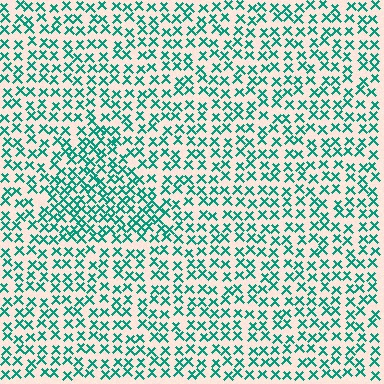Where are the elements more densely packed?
The elements are more densely packed inside the triangle boundary.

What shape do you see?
I see a triangle.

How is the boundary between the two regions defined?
The boundary is defined by a change in element density (approximately 1.6x ratio). All elements are the same color, size, and shape.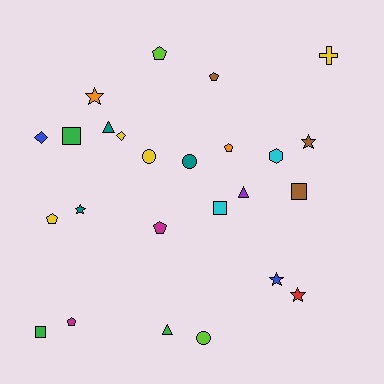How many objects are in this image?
There are 25 objects.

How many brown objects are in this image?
There are 3 brown objects.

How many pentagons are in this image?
There are 6 pentagons.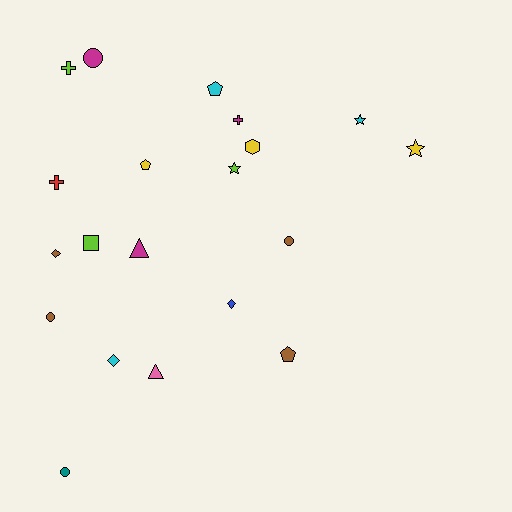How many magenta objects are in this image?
There are 3 magenta objects.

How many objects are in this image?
There are 20 objects.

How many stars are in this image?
There are 3 stars.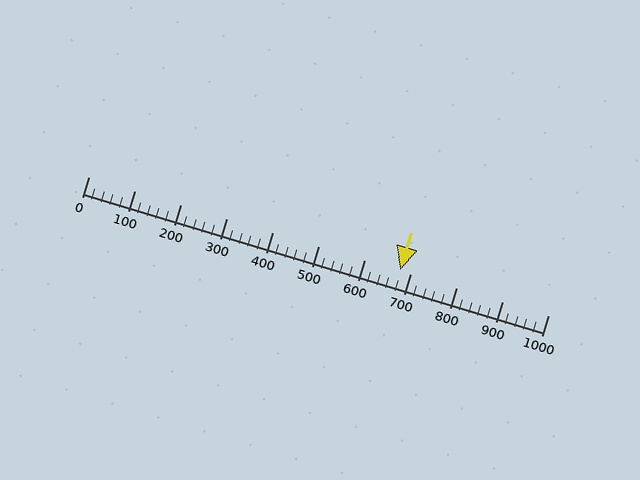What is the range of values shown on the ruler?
The ruler shows values from 0 to 1000.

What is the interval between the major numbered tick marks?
The major tick marks are spaced 100 units apart.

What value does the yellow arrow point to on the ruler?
The yellow arrow points to approximately 679.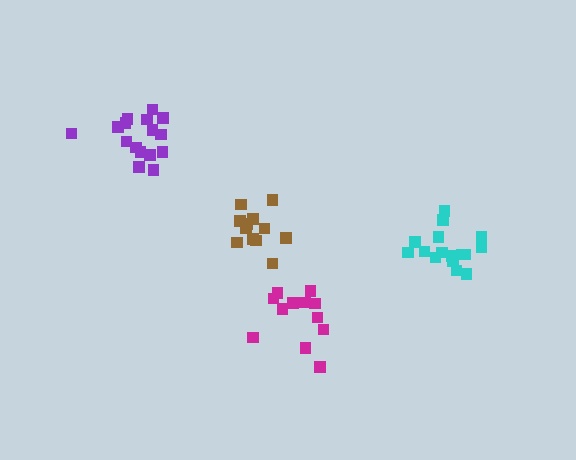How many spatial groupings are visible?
There are 4 spatial groupings.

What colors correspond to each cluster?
The clusters are colored: cyan, brown, magenta, purple.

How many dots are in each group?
Group 1: 16 dots, Group 2: 12 dots, Group 3: 12 dots, Group 4: 16 dots (56 total).